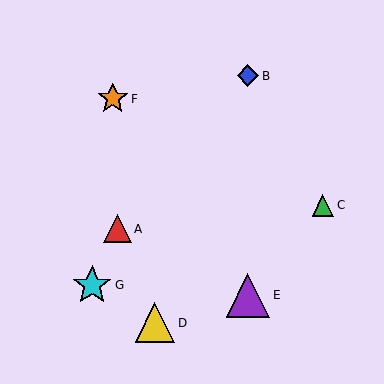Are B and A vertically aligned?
No, B is at x≈248 and A is at x≈117.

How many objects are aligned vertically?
2 objects (B, E) are aligned vertically.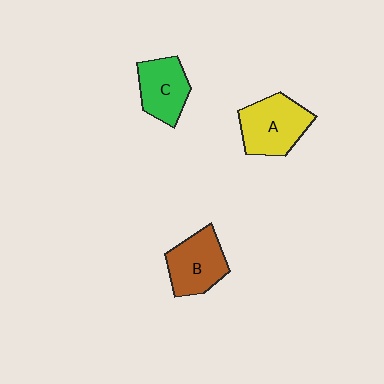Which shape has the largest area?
Shape A (yellow).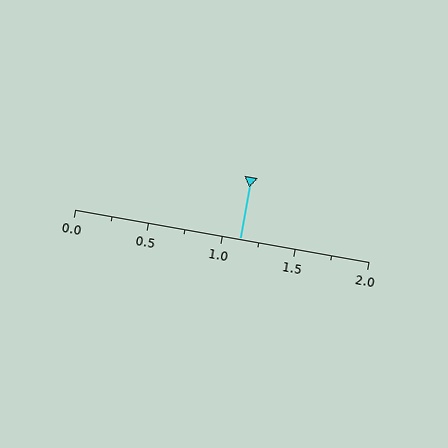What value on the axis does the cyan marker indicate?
The marker indicates approximately 1.12.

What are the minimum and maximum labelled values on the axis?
The axis runs from 0.0 to 2.0.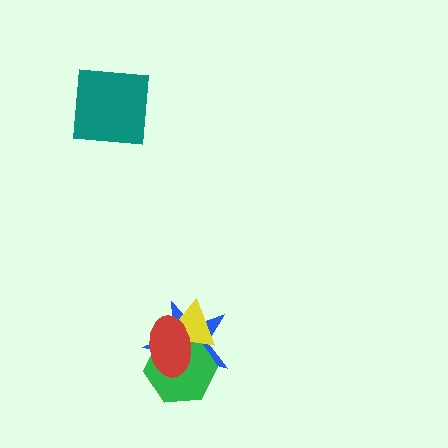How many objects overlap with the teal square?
0 objects overlap with the teal square.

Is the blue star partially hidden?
Yes, it is partially covered by another shape.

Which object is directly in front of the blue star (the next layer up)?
The green hexagon is directly in front of the blue star.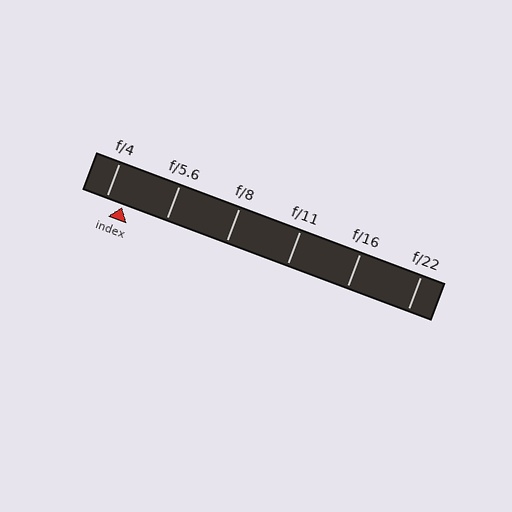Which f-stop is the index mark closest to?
The index mark is closest to f/4.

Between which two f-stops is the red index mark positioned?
The index mark is between f/4 and f/5.6.